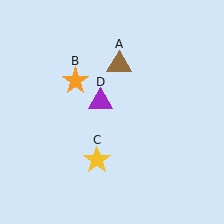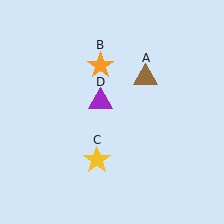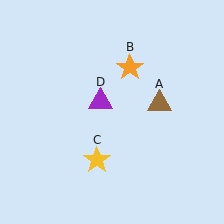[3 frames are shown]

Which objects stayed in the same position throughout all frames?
Yellow star (object C) and purple triangle (object D) remained stationary.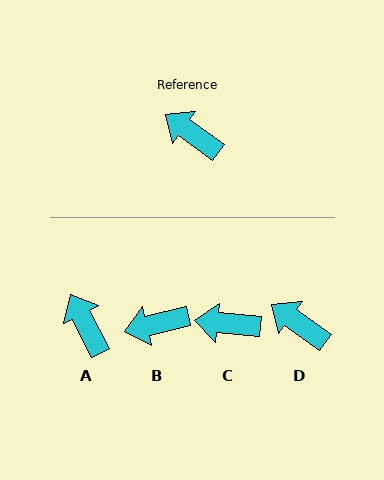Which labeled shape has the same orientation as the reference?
D.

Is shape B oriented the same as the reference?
No, it is off by about 49 degrees.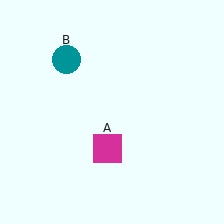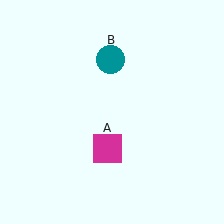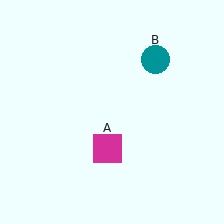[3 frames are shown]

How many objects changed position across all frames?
1 object changed position: teal circle (object B).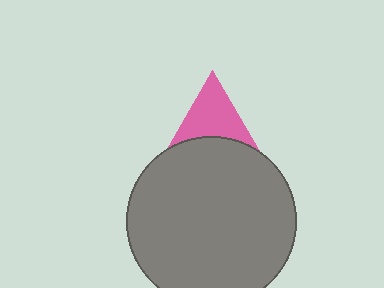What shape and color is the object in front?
The object in front is a gray circle.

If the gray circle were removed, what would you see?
You would see the complete pink triangle.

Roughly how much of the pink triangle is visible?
A small part of it is visible (roughly 37%).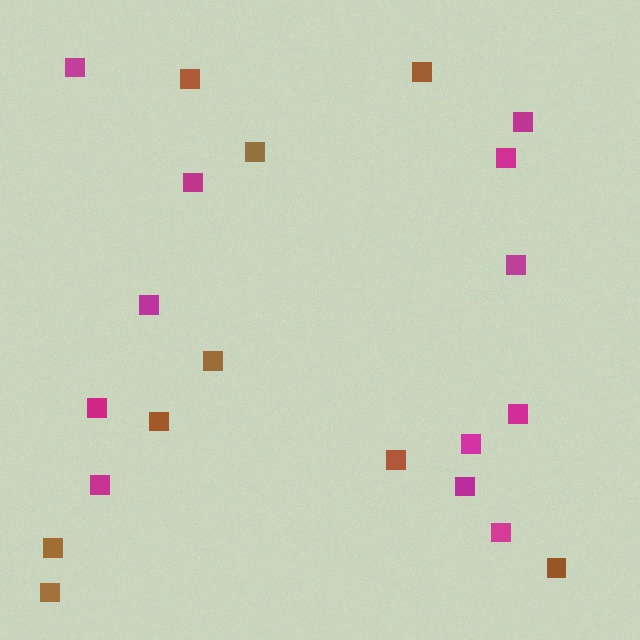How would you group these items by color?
There are 2 groups: one group of magenta squares (12) and one group of brown squares (9).